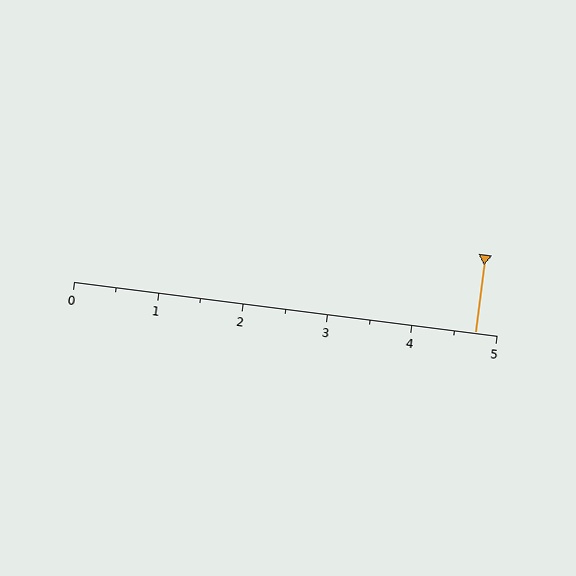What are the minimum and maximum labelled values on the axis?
The axis runs from 0 to 5.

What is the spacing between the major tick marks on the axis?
The major ticks are spaced 1 apart.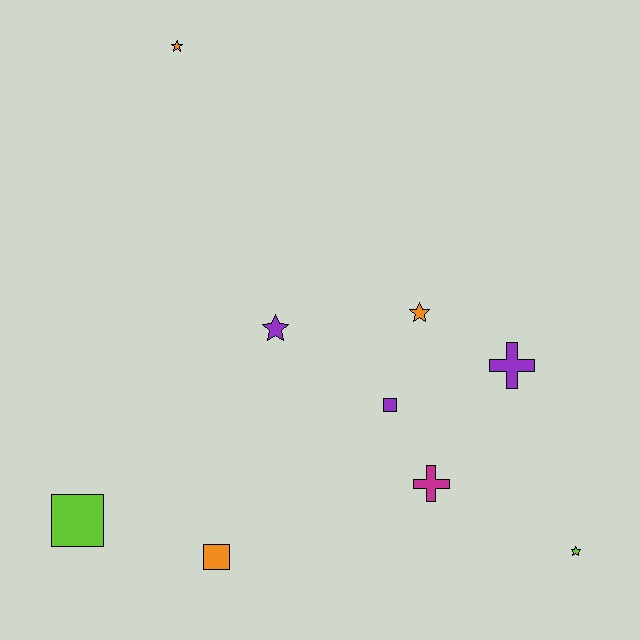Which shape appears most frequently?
Star, with 4 objects.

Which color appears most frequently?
Purple, with 3 objects.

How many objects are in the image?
There are 9 objects.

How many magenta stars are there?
There are no magenta stars.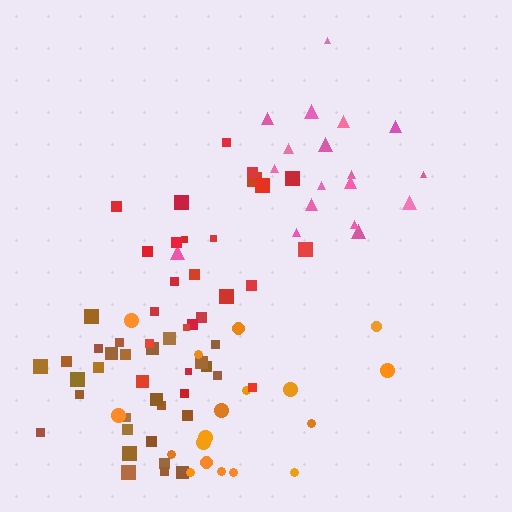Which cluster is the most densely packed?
Brown.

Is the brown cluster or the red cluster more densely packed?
Brown.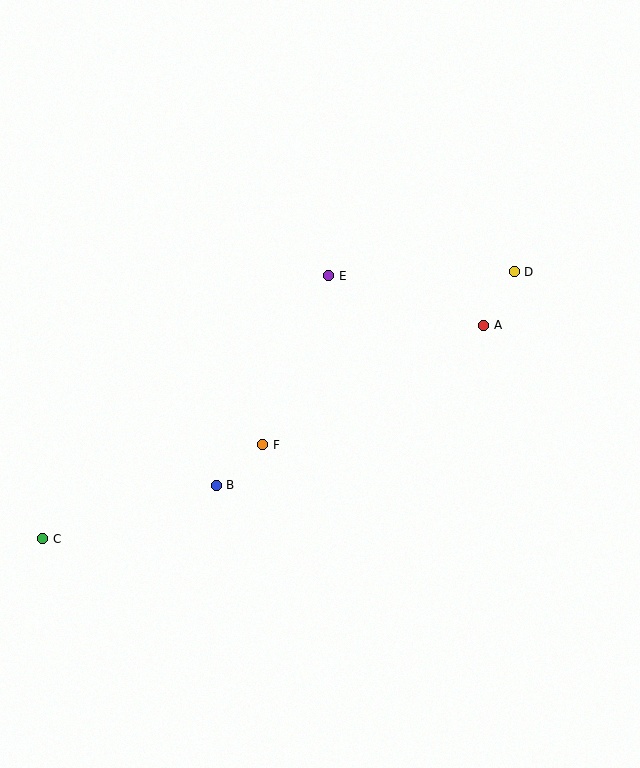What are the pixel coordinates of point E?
Point E is at (329, 276).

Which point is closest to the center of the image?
Point F at (263, 445) is closest to the center.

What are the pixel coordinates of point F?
Point F is at (263, 445).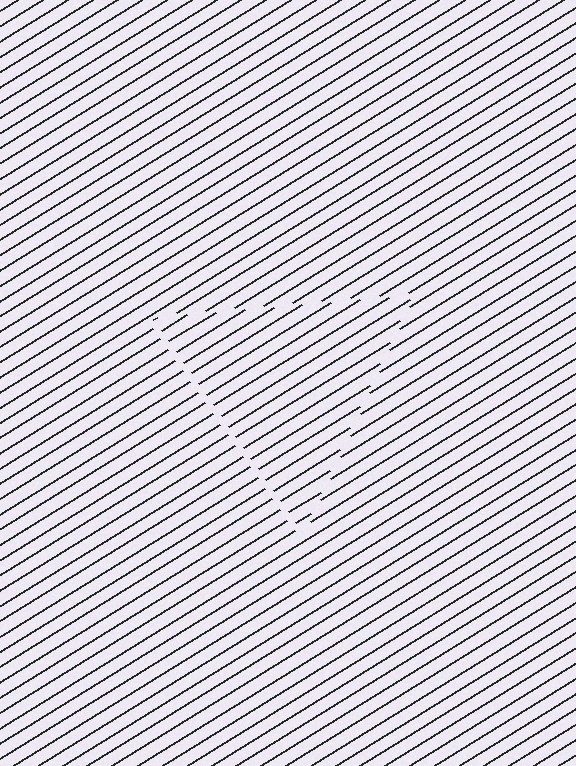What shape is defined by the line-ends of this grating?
An illusory triangle. The interior of the shape contains the same grating, shifted by half a period — the contour is defined by the phase discontinuity where line-ends from the inner and outer gratings abut.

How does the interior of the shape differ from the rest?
The interior of the shape contains the same grating, shifted by half a period — the contour is defined by the phase discontinuity where line-ends from the inner and outer gratings abut.